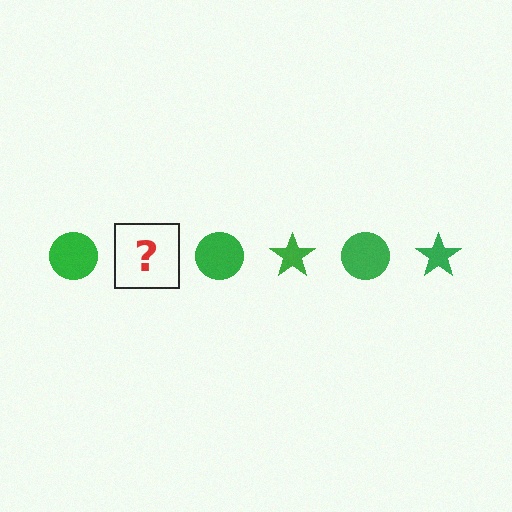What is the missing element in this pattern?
The missing element is a green star.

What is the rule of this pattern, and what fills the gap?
The rule is that the pattern cycles through circle, star shapes in green. The gap should be filled with a green star.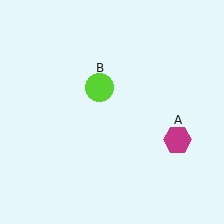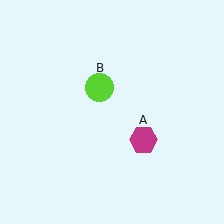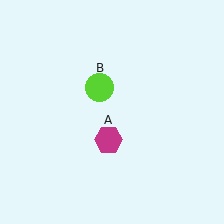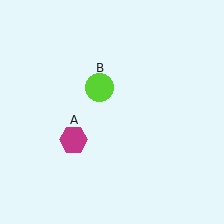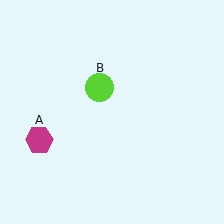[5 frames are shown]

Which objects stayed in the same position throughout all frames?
Lime circle (object B) remained stationary.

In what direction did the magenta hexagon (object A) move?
The magenta hexagon (object A) moved left.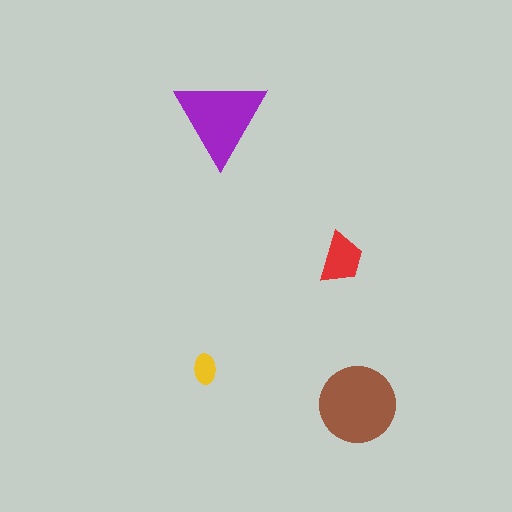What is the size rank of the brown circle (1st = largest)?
1st.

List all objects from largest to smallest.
The brown circle, the purple triangle, the red trapezoid, the yellow ellipse.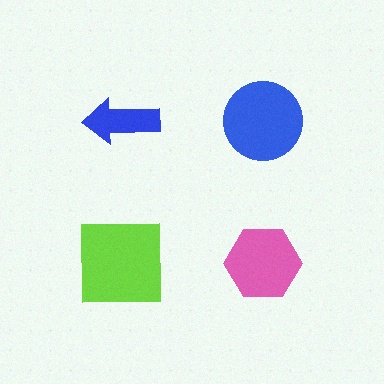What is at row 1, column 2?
A blue circle.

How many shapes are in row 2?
2 shapes.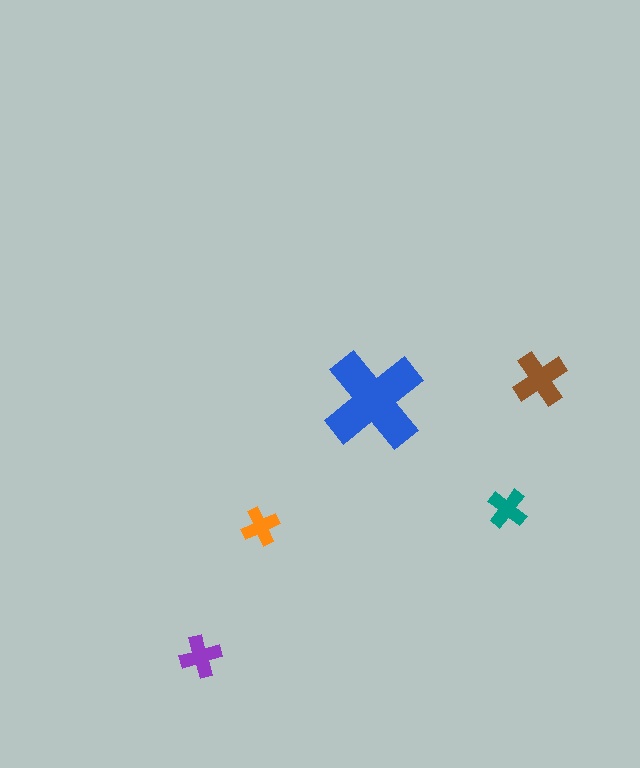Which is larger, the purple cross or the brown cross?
The brown one.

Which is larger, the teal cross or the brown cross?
The brown one.